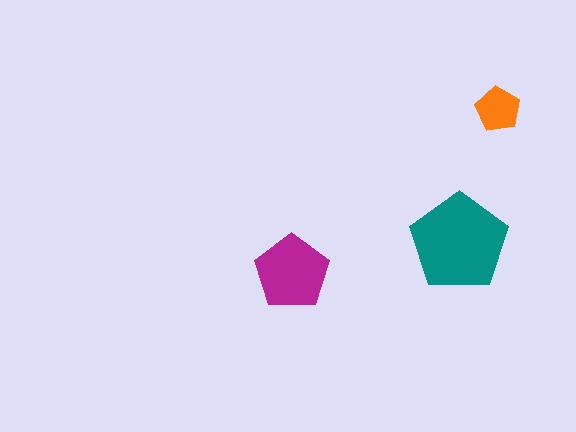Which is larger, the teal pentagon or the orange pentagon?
The teal one.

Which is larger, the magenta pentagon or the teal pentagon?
The teal one.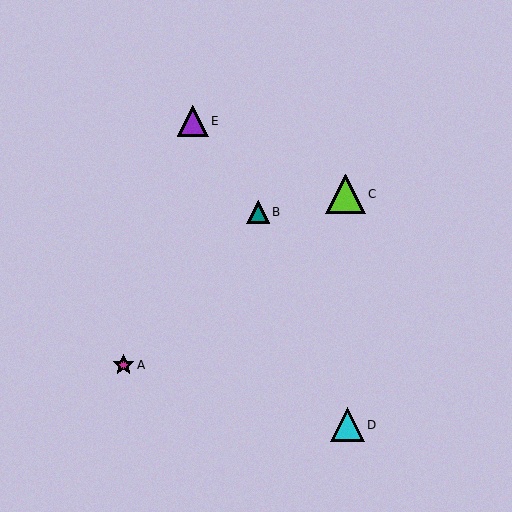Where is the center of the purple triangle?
The center of the purple triangle is at (193, 121).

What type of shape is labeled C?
Shape C is a lime triangle.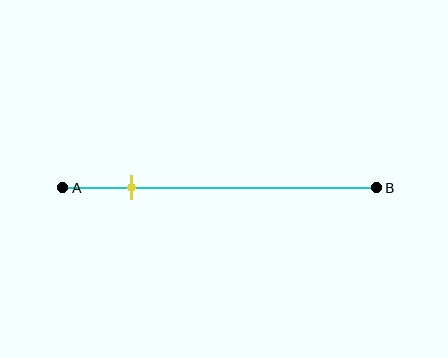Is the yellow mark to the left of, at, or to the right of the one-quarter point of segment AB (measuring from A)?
The yellow mark is to the left of the one-quarter point of segment AB.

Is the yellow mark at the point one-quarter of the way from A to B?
No, the mark is at about 20% from A, not at the 25% one-quarter point.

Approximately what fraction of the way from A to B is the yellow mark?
The yellow mark is approximately 20% of the way from A to B.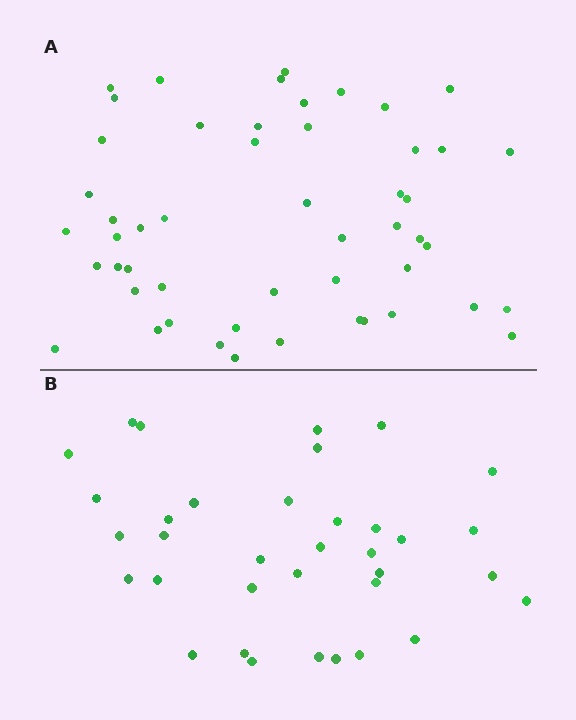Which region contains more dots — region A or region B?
Region A (the top region) has more dots.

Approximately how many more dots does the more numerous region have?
Region A has approximately 15 more dots than region B.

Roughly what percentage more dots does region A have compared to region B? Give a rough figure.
About 45% more.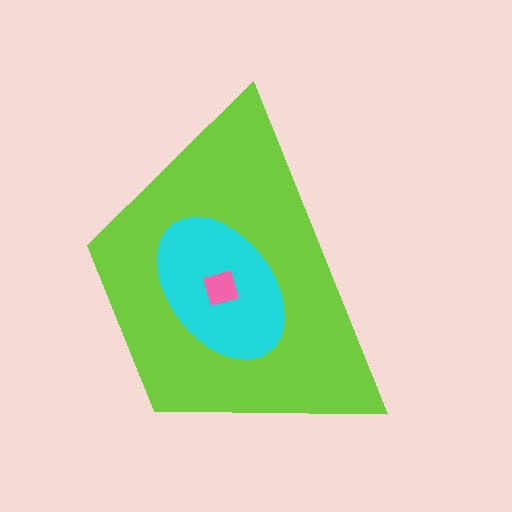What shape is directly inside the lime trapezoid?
The cyan ellipse.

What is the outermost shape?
The lime trapezoid.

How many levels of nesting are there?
3.